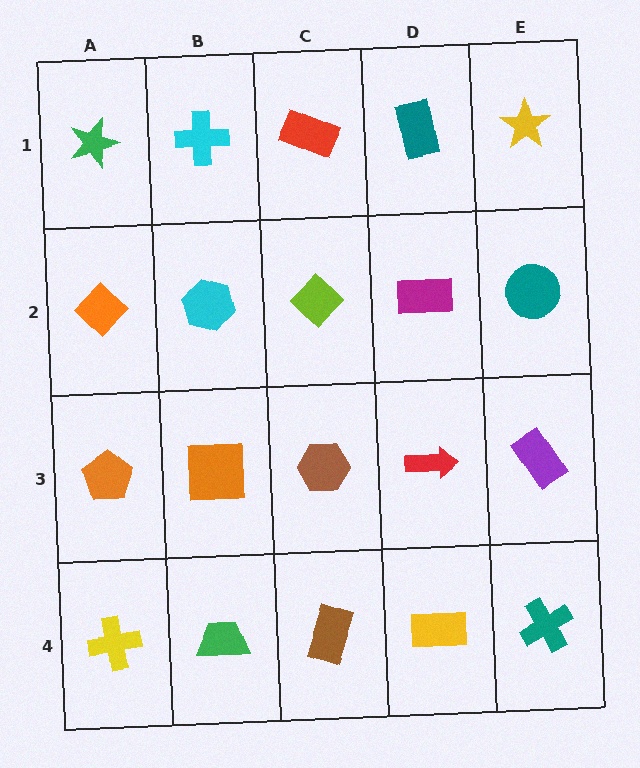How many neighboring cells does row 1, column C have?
3.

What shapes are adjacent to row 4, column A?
An orange pentagon (row 3, column A), a green trapezoid (row 4, column B).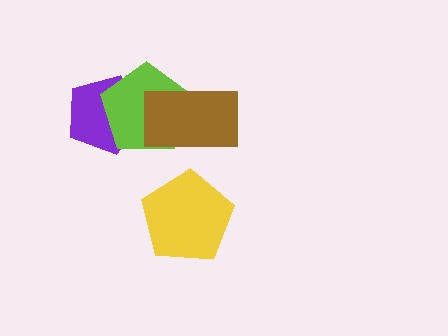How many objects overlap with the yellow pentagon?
0 objects overlap with the yellow pentagon.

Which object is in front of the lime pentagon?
The brown rectangle is in front of the lime pentagon.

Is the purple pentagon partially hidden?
Yes, it is partially covered by another shape.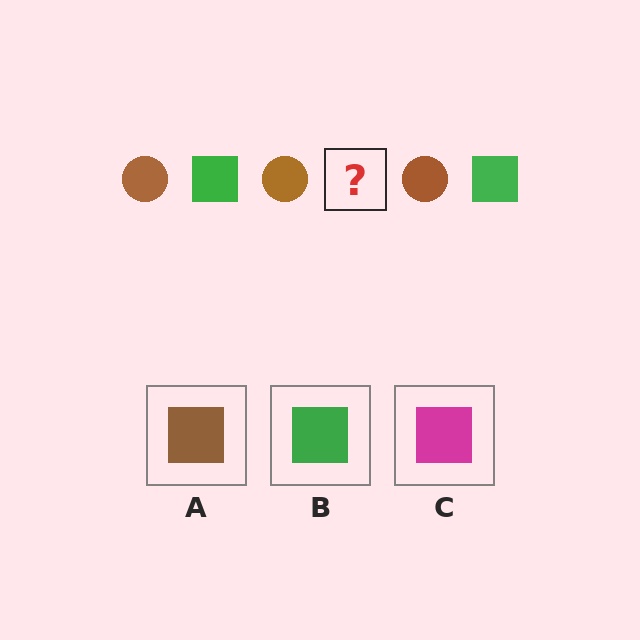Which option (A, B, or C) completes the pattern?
B.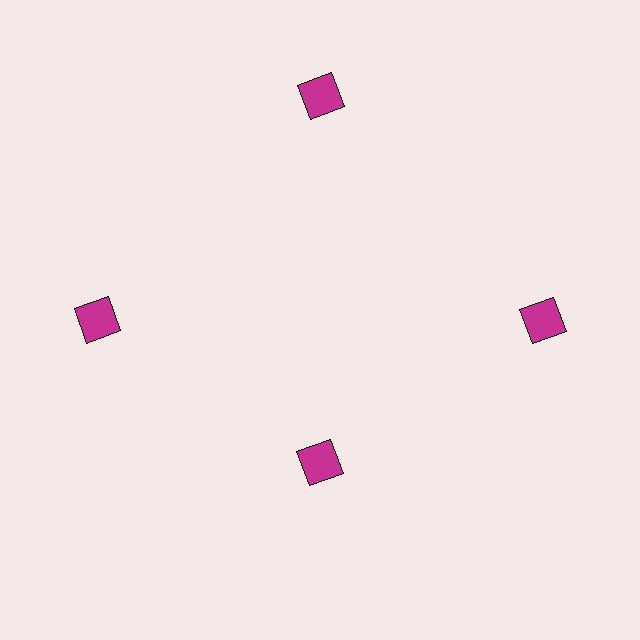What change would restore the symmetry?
The symmetry would be restored by moving it outward, back onto the ring so that all 4 squares sit at equal angles and equal distance from the center.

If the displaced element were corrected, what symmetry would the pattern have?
It would have 4-fold rotational symmetry — the pattern would map onto itself every 90 degrees.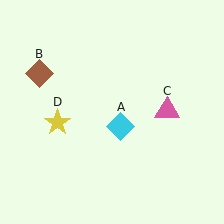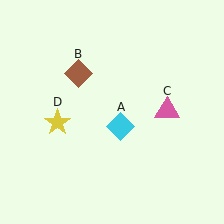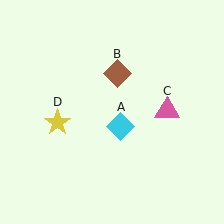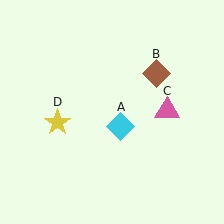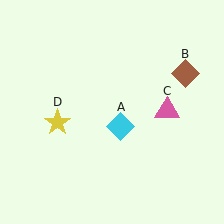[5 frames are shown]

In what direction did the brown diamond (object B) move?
The brown diamond (object B) moved right.